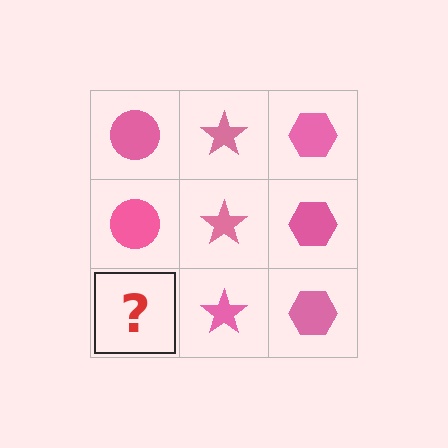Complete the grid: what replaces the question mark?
The question mark should be replaced with a pink circle.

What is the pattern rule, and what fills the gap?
The rule is that each column has a consistent shape. The gap should be filled with a pink circle.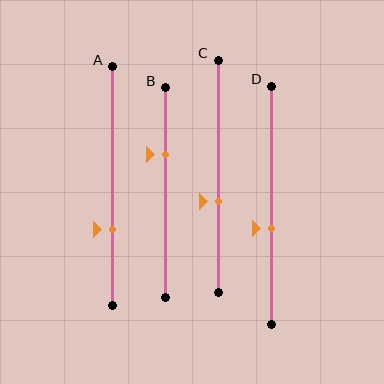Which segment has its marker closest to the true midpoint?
Segment D has its marker closest to the true midpoint.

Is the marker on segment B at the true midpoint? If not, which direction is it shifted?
No, the marker on segment B is shifted upward by about 18% of the segment length.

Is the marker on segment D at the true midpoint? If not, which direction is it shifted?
No, the marker on segment D is shifted downward by about 10% of the segment length.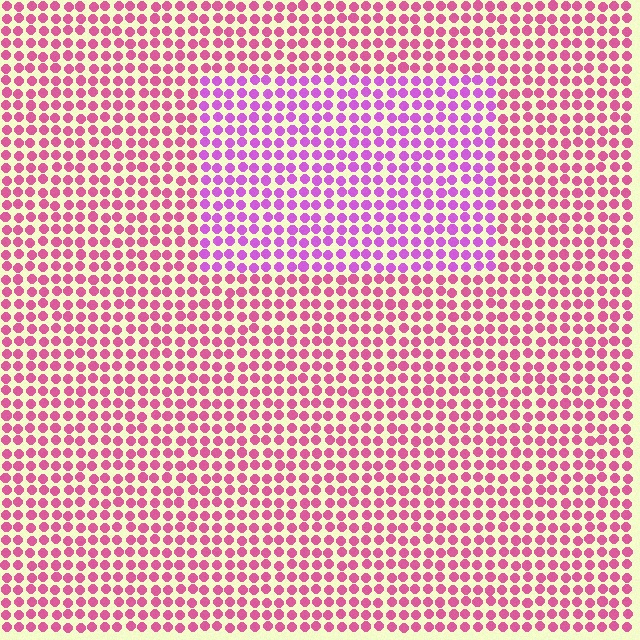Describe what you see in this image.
The image is filled with small pink elements in a uniform arrangement. A rectangle-shaped region is visible where the elements are tinted to a slightly different hue, forming a subtle color boundary.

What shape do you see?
I see a rectangle.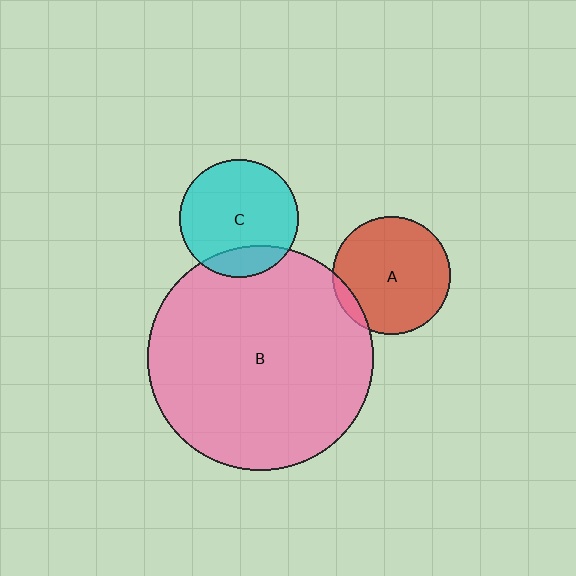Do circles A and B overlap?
Yes.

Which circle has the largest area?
Circle B (pink).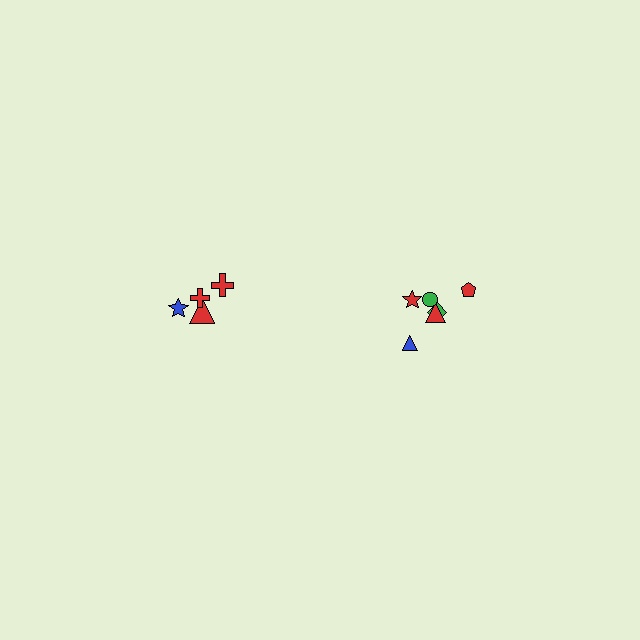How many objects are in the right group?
There are 6 objects.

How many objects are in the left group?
There are 4 objects.